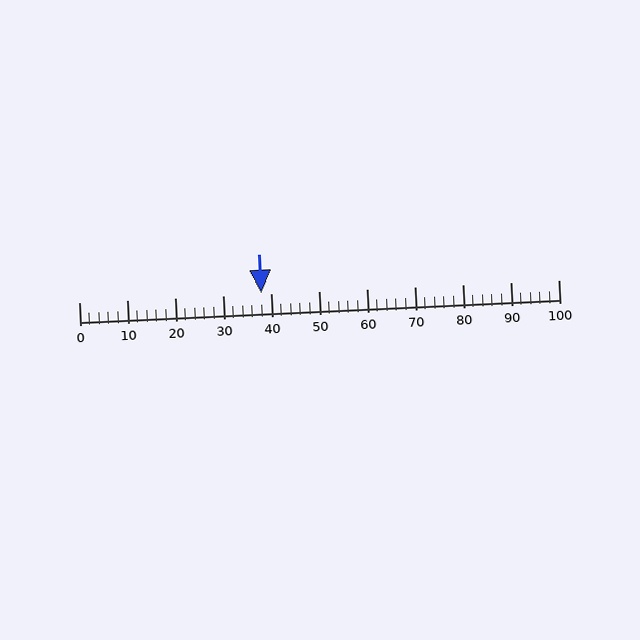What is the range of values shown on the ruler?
The ruler shows values from 0 to 100.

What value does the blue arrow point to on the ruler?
The blue arrow points to approximately 38.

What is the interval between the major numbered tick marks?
The major tick marks are spaced 10 units apart.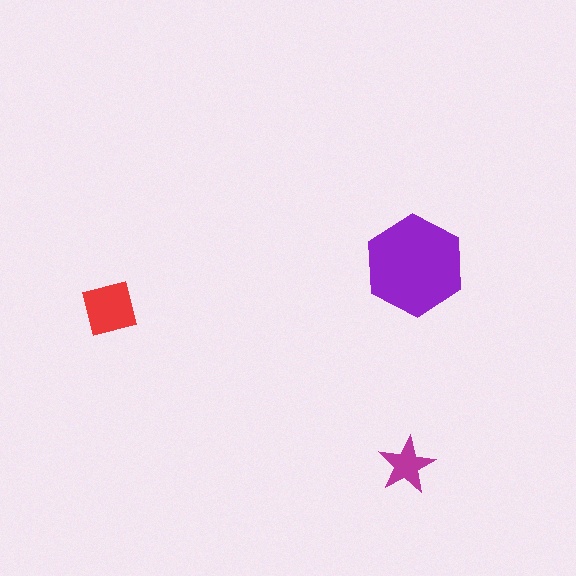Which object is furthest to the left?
The red square is leftmost.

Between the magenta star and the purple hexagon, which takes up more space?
The purple hexagon.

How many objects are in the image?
There are 3 objects in the image.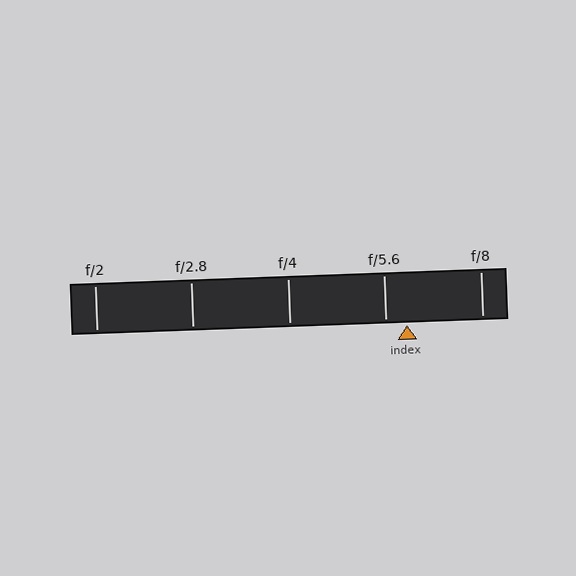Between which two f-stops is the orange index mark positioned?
The index mark is between f/5.6 and f/8.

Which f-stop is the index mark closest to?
The index mark is closest to f/5.6.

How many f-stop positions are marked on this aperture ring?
There are 5 f-stop positions marked.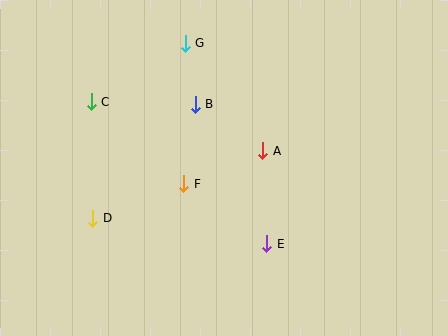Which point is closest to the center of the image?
Point A at (263, 151) is closest to the center.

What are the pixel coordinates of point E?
Point E is at (267, 244).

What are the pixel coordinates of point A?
Point A is at (263, 151).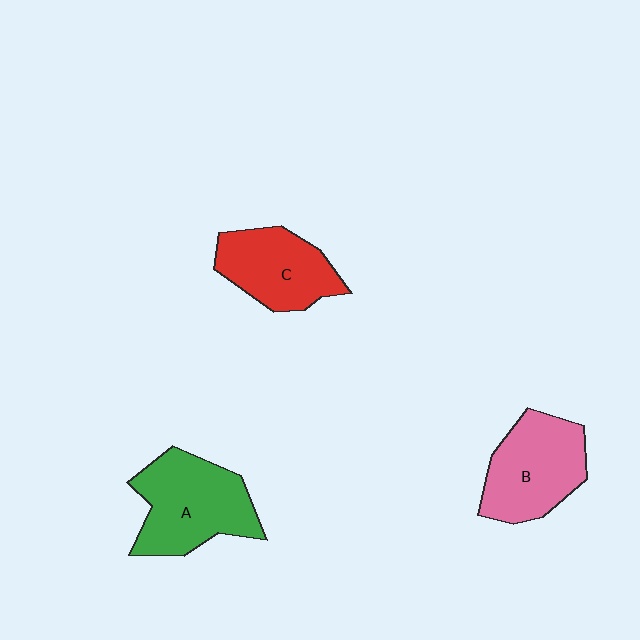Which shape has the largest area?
Shape A (green).